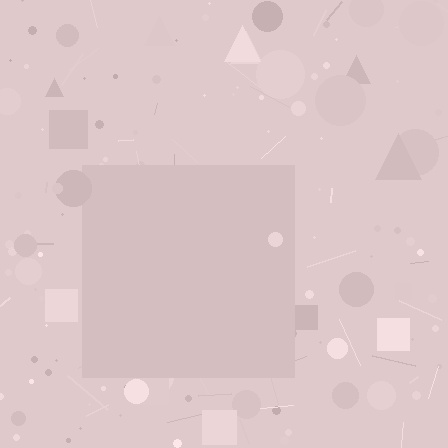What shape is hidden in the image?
A square is hidden in the image.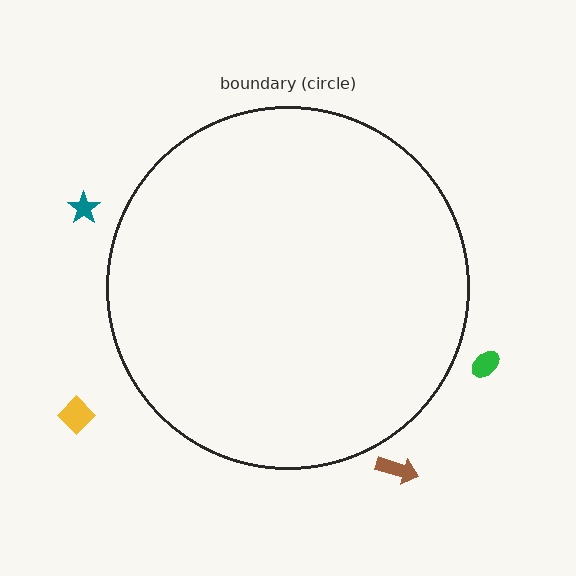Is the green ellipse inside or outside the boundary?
Outside.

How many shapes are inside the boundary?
0 inside, 4 outside.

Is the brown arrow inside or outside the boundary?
Outside.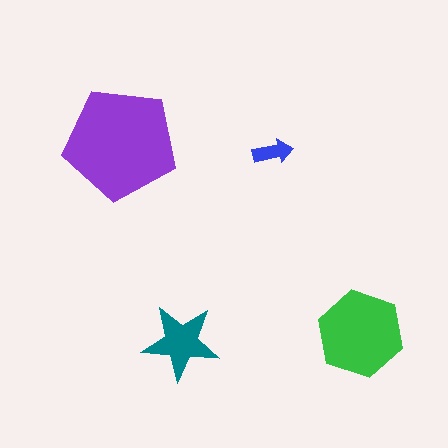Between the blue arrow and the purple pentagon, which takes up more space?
The purple pentagon.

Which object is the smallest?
The blue arrow.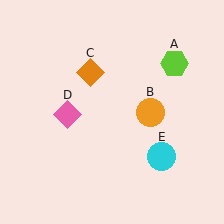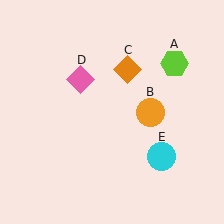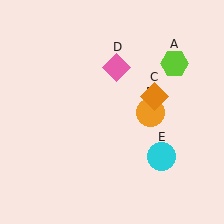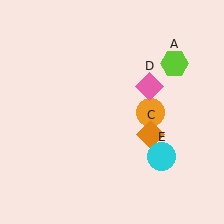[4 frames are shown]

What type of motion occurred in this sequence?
The orange diamond (object C), pink diamond (object D) rotated clockwise around the center of the scene.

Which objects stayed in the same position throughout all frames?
Lime hexagon (object A) and orange circle (object B) and cyan circle (object E) remained stationary.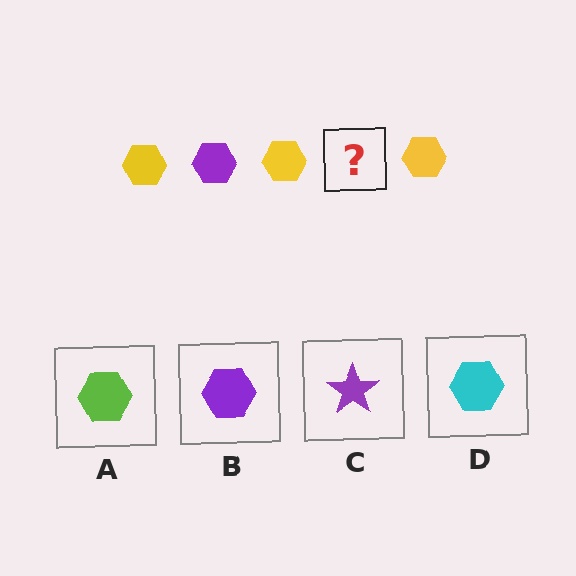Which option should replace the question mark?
Option B.